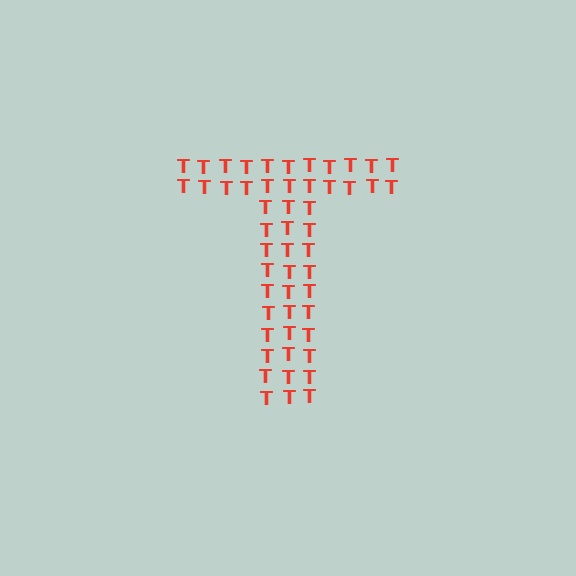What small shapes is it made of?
It is made of small letter T's.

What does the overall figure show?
The overall figure shows the letter T.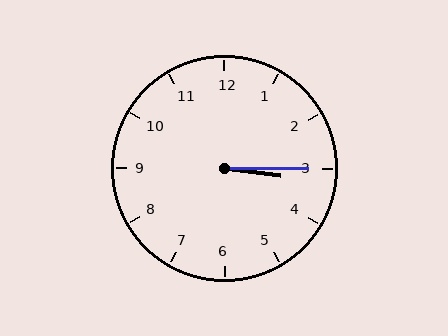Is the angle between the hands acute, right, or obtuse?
It is acute.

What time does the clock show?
3:15.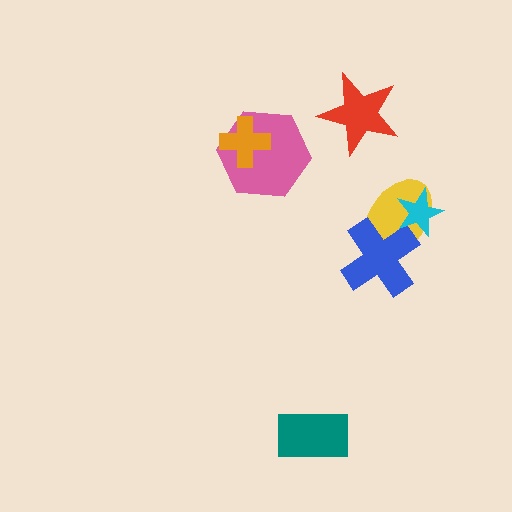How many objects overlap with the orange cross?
1 object overlaps with the orange cross.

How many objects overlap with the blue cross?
2 objects overlap with the blue cross.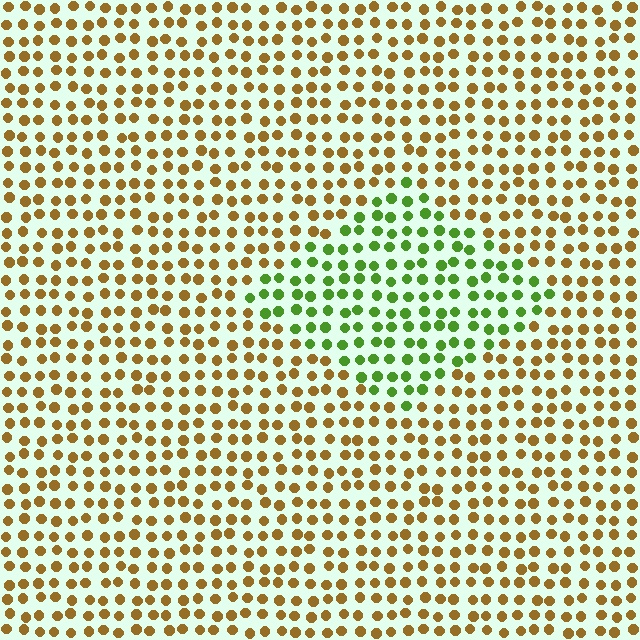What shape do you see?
I see a diamond.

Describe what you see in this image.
The image is filled with small brown elements in a uniform arrangement. A diamond-shaped region is visible where the elements are tinted to a slightly different hue, forming a subtle color boundary.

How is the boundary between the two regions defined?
The boundary is defined purely by a slight shift in hue (about 64 degrees). Spacing, size, and orientation are identical on both sides.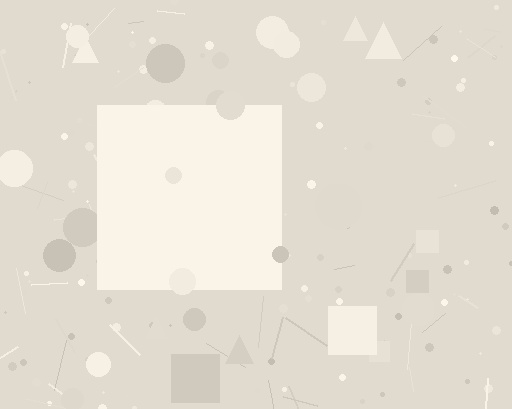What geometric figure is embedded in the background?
A square is embedded in the background.